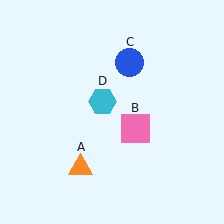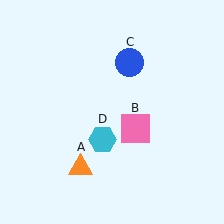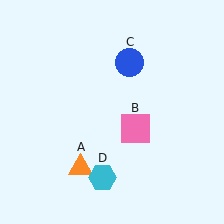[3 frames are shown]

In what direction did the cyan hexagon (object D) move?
The cyan hexagon (object D) moved down.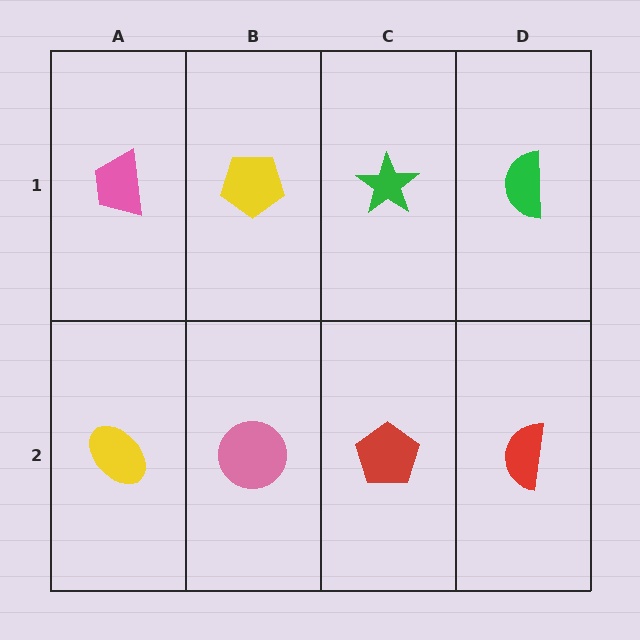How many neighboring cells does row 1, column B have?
3.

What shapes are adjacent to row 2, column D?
A green semicircle (row 1, column D), a red pentagon (row 2, column C).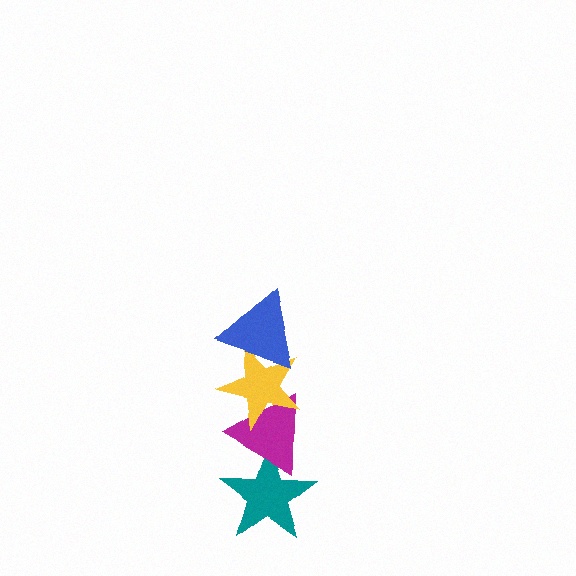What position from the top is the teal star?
The teal star is 4th from the top.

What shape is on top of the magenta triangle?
The yellow star is on top of the magenta triangle.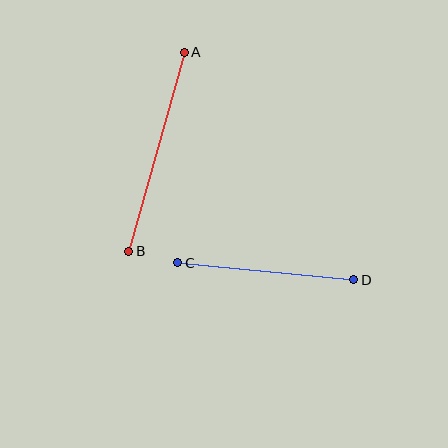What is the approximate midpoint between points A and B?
The midpoint is at approximately (156, 152) pixels.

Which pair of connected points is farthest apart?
Points A and B are farthest apart.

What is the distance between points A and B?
The distance is approximately 207 pixels.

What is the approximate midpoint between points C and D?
The midpoint is at approximately (266, 271) pixels.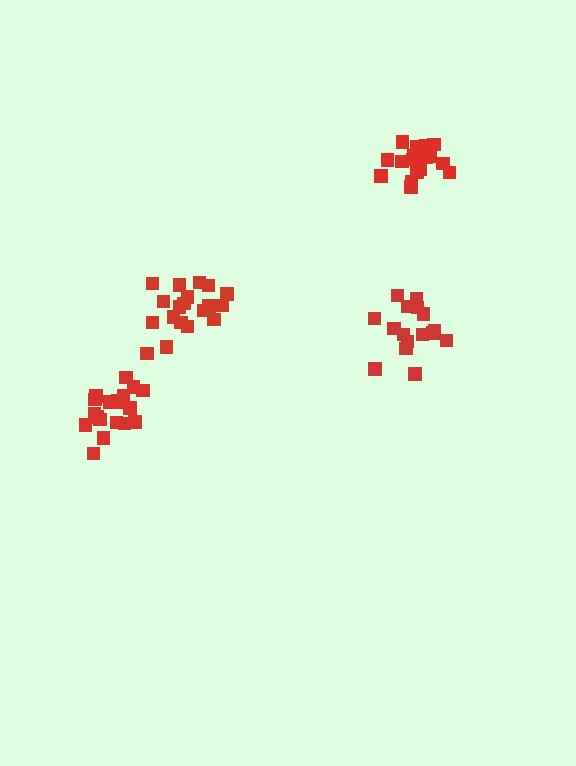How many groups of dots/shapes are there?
There are 4 groups.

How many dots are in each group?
Group 1: 16 dots, Group 2: 20 dots, Group 3: 19 dots, Group 4: 20 dots (75 total).